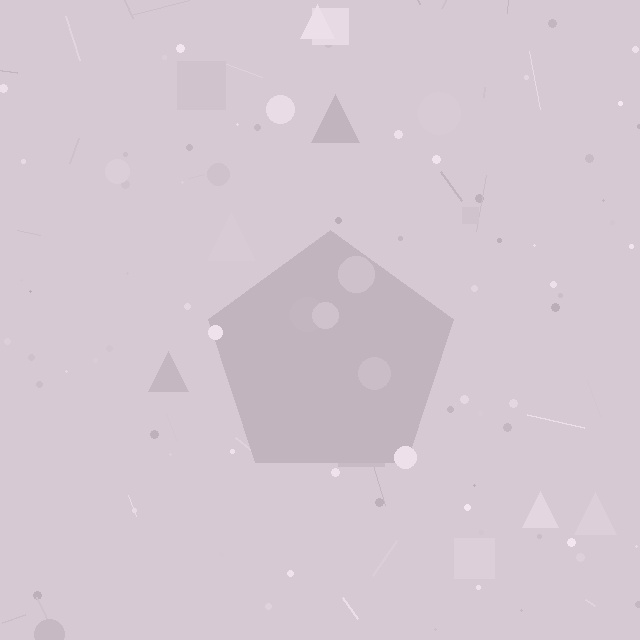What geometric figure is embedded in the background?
A pentagon is embedded in the background.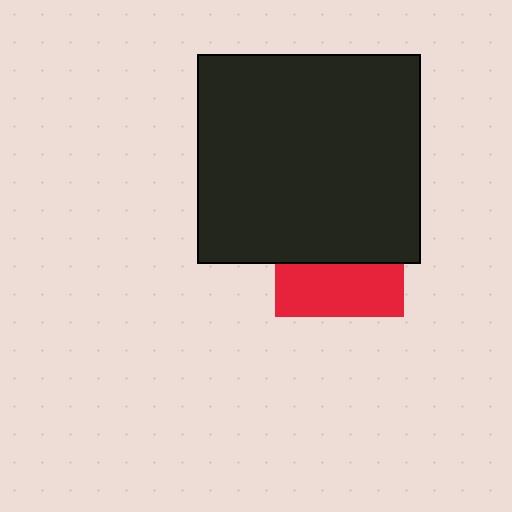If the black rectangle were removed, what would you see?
You would see the complete red square.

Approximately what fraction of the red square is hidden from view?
Roughly 58% of the red square is hidden behind the black rectangle.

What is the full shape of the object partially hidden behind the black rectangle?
The partially hidden object is a red square.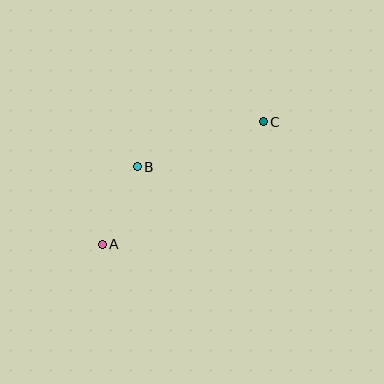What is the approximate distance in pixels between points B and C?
The distance between B and C is approximately 134 pixels.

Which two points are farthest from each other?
Points A and C are farthest from each other.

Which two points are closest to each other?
Points A and B are closest to each other.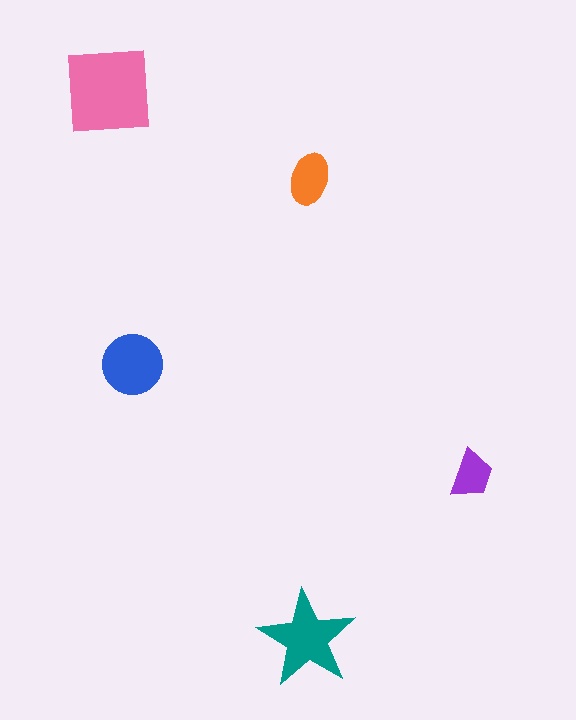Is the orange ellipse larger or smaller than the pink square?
Smaller.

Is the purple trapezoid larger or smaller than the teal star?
Smaller.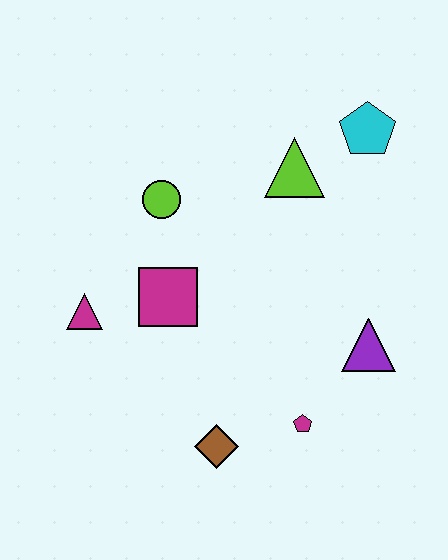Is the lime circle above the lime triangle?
No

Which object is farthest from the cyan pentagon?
The brown diamond is farthest from the cyan pentagon.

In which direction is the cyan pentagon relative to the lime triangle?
The cyan pentagon is to the right of the lime triangle.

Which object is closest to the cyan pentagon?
The lime triangle is closest to the cyan pentagon.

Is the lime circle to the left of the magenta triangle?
No